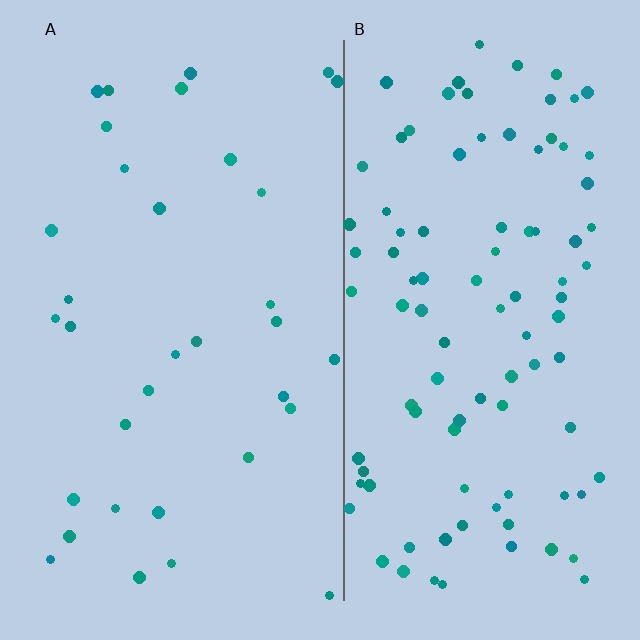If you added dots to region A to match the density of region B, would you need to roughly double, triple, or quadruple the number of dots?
Approximately triple.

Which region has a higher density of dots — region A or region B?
B (the right).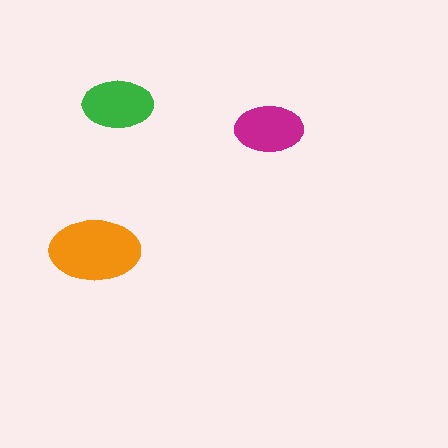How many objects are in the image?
There are 3 objects in the image.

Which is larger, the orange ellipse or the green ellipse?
The orange one.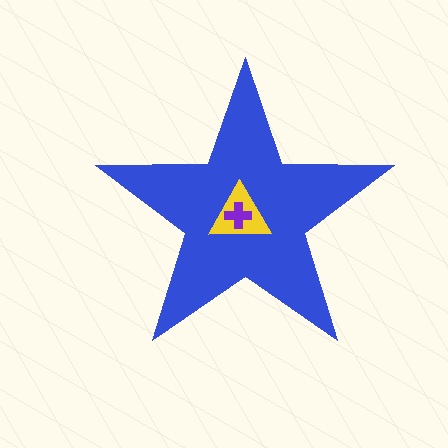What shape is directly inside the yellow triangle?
The purple cross.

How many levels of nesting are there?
3.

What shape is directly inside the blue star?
The yellow triangle.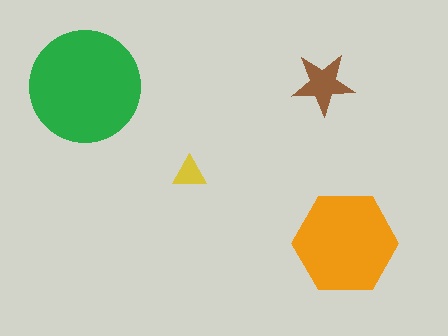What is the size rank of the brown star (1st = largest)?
3rd.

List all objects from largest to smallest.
The green circle, the orange hexagon, the brown star, the yellow triangle.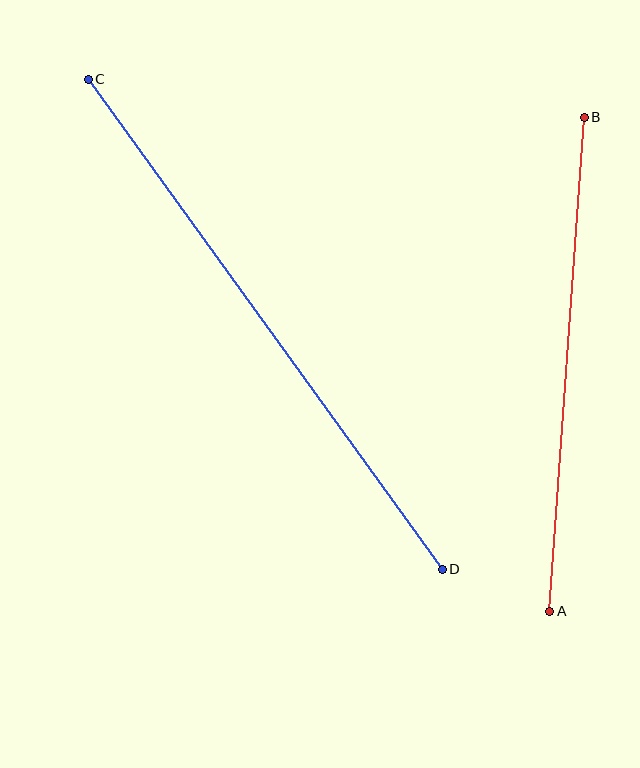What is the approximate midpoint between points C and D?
The midpoint is at approximately (265, 324) pixels.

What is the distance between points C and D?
The distance is approximately 605 pixels.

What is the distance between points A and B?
The distance is approximately 495 pixels.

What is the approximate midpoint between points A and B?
The midpoint is at approximately (567, 364) pixels.